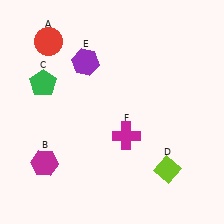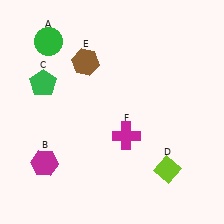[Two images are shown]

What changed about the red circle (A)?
In Image 1, A is red. In Image 2, it changed to green.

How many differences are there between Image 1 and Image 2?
There are 2 differences between the two images.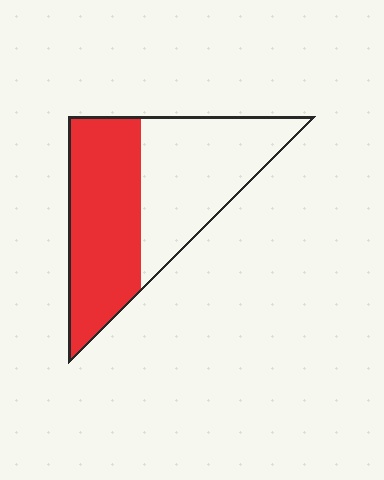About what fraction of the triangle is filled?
About one half (1/2).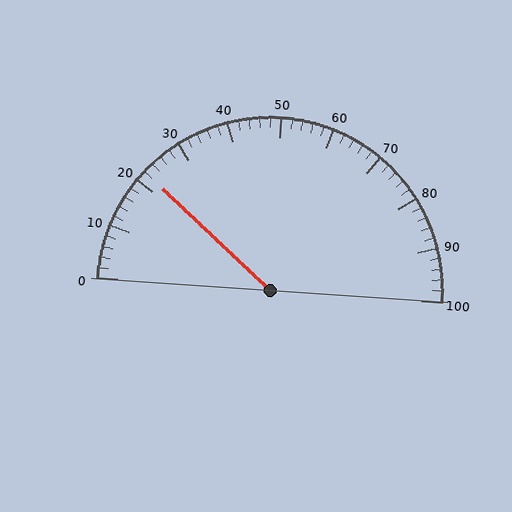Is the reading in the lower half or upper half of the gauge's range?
The reading is in the lower half of the range (0 to 100).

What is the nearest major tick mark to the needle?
The nearest major tick mark is 20.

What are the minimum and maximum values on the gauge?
The gauge ranges from 0 to 100.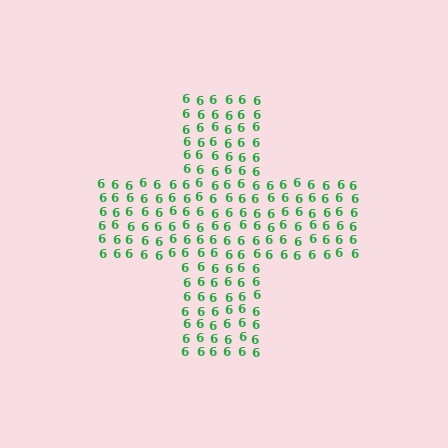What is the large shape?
The large shape is a cross.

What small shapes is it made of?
It is made of small digit 6's.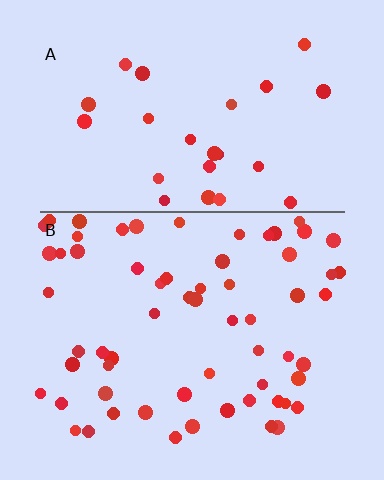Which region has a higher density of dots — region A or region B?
B (the bottom).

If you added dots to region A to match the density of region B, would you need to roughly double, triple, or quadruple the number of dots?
Approximately double.